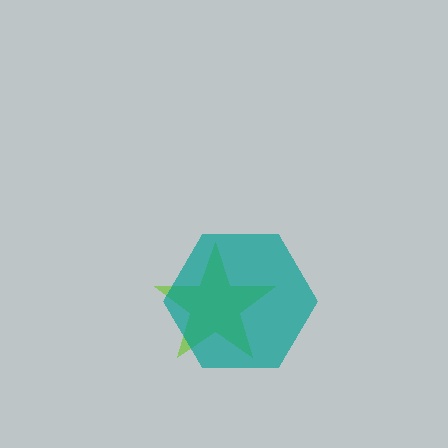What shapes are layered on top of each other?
The layered shapes are: a lime star, a teal hexagon.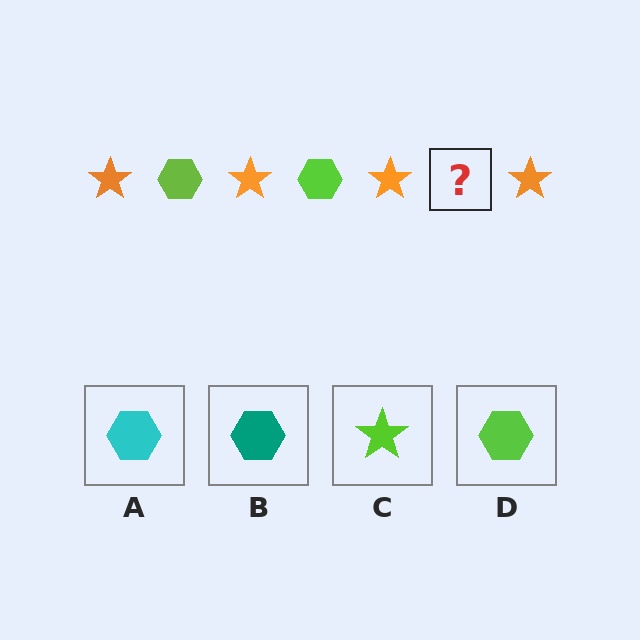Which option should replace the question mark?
Option D.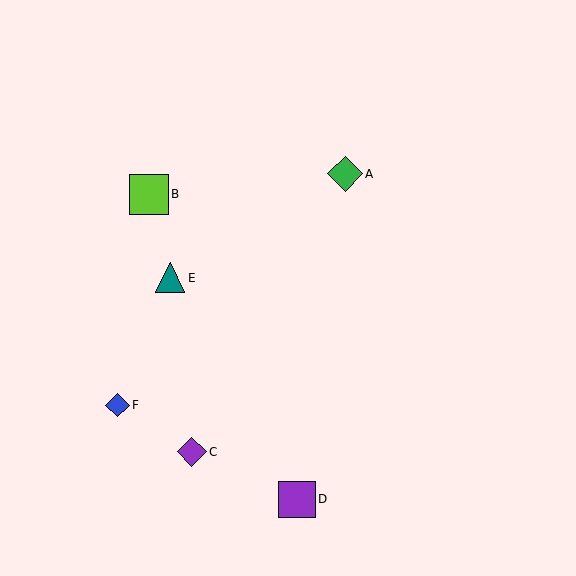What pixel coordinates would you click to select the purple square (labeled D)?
Click at (297, 499) to select the purple square D.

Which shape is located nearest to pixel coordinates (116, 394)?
The blue diamond (labeled F) at (118, 406) is nearest to that location.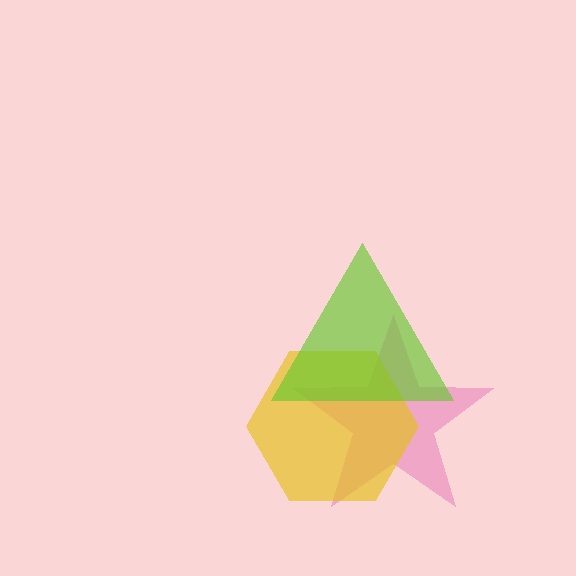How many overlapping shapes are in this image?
There are 3 overlapping shapes in the image.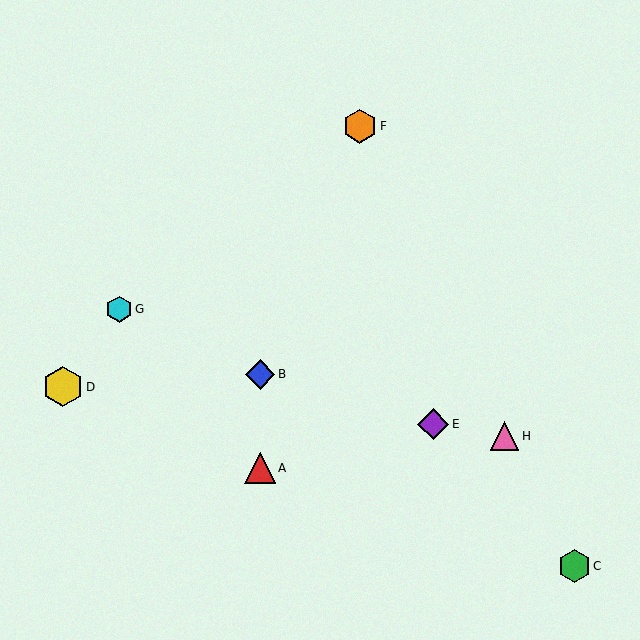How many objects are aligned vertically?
2 objects (A, B) are aligned vertically.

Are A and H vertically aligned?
No, A is at x≈260 and H is at x≈505.